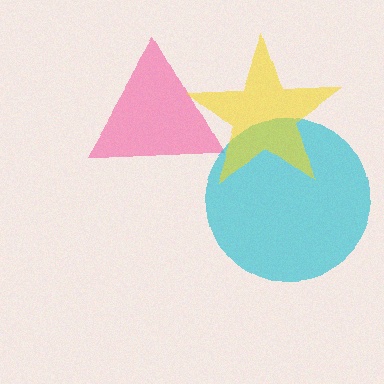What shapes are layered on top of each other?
The layered shapes are: a pink triangle, a cyan circle, a yellow star.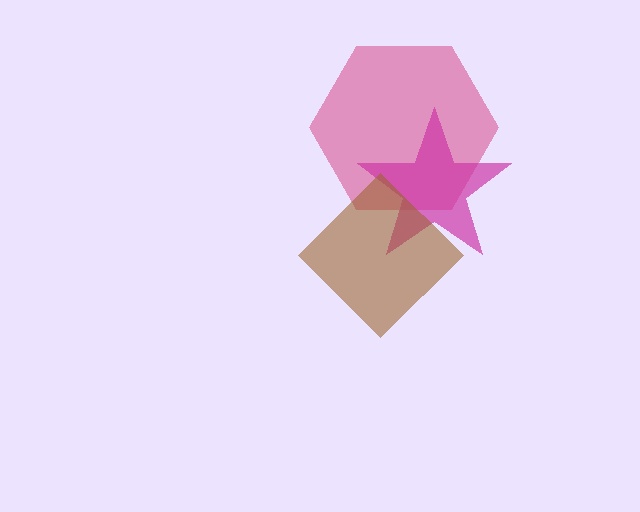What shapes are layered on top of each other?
The layered shapes are: a pink hexagon, a magenta star, a brown diamond.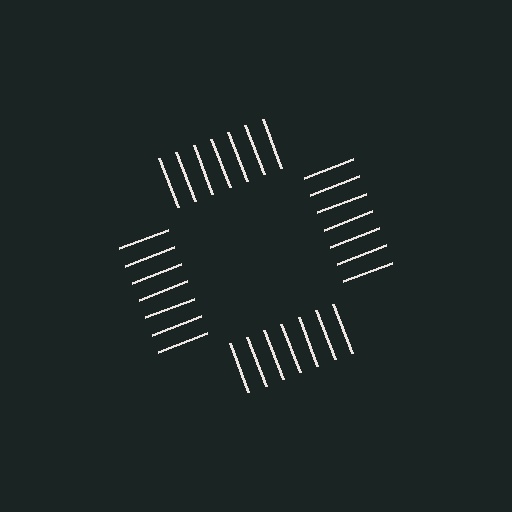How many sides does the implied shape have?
4 sides — the line-ends trace a square.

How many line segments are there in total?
28 — 7 along each of the 4 edges.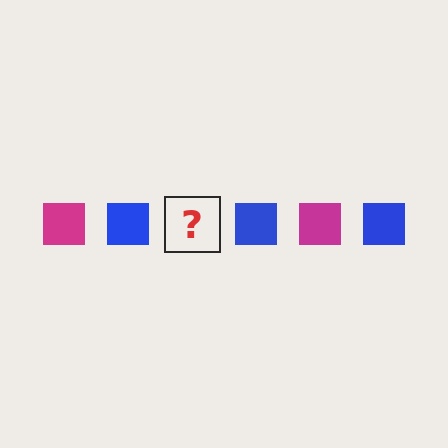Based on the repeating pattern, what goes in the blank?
The blank should be a magenta square.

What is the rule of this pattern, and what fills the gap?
The rule is that the pattern cycles through magenta, blue squares. The gap should be filled with a magenta square.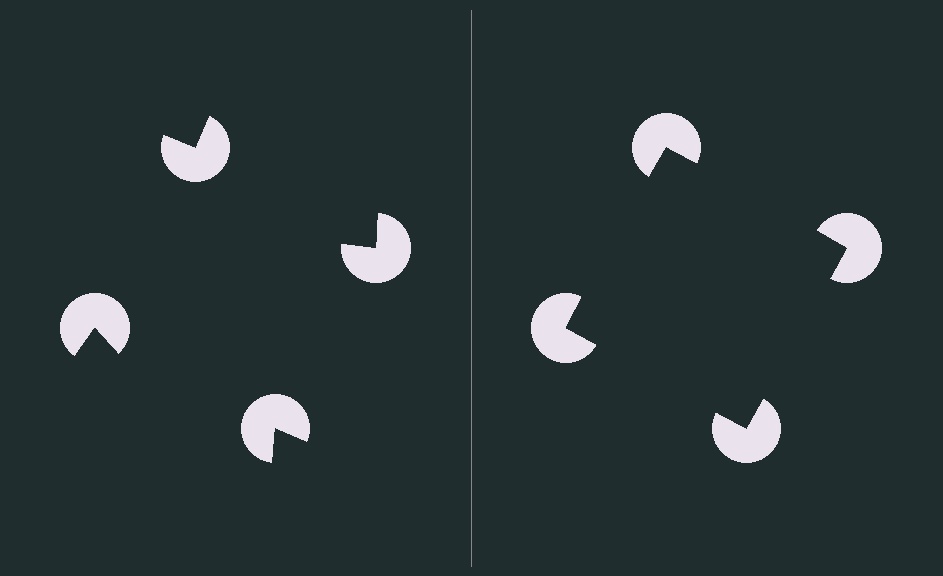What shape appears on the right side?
An illusory square.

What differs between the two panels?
The pac-man discs are positioned identically on both sides; only the wedge orientations differ. On the right they align to a square; on the left they are misaligned.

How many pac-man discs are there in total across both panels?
8 — 4 on each side.